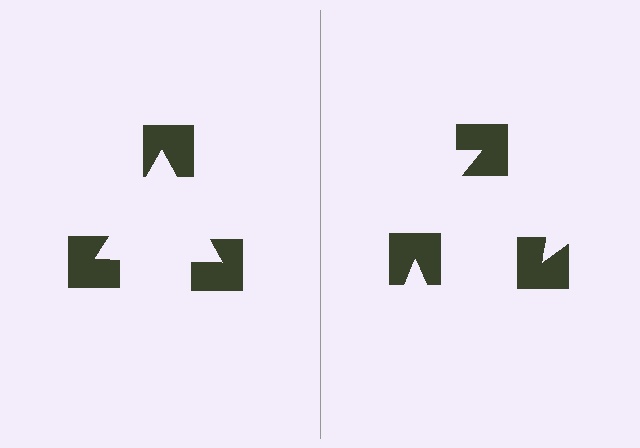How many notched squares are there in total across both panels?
6 — 3 on each side.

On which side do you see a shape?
An illusory triangle appears on the left side. On the right side the wedge cuts are rotated, so no coherent shape forms.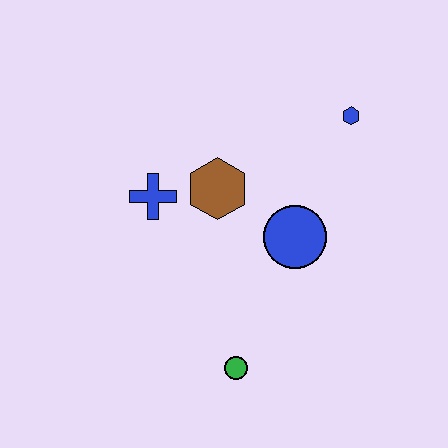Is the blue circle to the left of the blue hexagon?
Yes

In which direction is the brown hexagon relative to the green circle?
The brown hexagon is above the green circle.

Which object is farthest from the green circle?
The blue hexagon is farthest from the green circle.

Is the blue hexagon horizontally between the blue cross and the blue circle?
No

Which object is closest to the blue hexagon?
The blue circle is closest to the blue hexagon.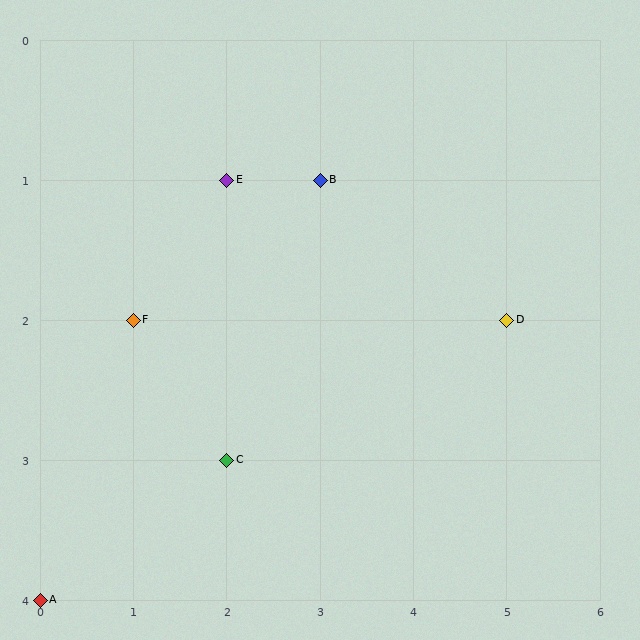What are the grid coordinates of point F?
Point F is at grid coordinates (1, 2).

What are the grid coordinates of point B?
Point B is at grid coordinates (3, 1).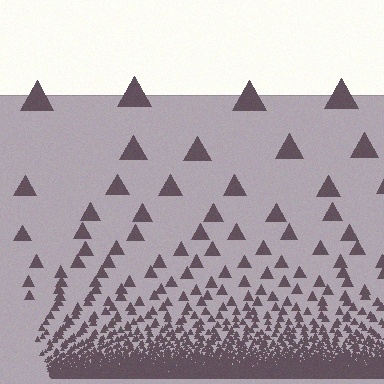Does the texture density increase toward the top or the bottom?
Density increases toward the bottom.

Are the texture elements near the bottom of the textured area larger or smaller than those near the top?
Smaller. The gradient is inverted — elements near the bottom are smaller and denser.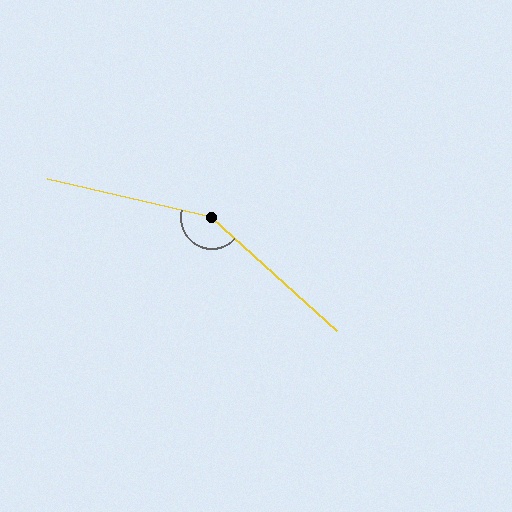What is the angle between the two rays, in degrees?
Approximately 151 degrees.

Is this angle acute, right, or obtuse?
It is obtuse.